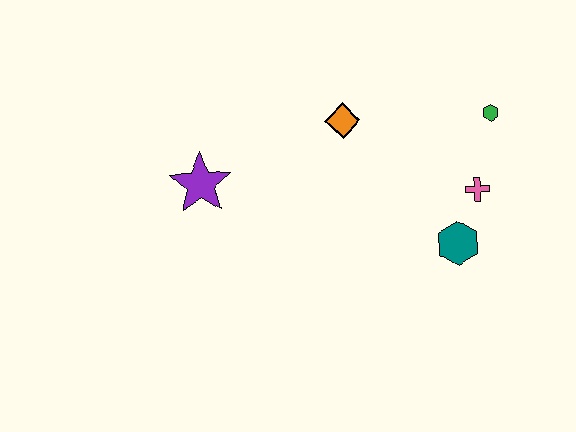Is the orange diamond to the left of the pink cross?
Yes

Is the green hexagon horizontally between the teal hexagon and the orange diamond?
No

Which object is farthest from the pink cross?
The purple star is farthest from the pink cross.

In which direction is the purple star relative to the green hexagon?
The purple star is to the left of the green hexagon.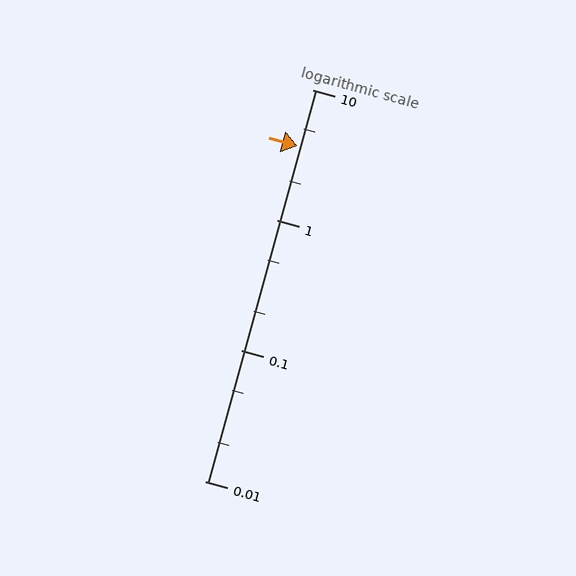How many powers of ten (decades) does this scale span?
The scale spans 3 decades, from 0.01 to 10.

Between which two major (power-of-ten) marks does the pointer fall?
The pointer is between 1 and 10.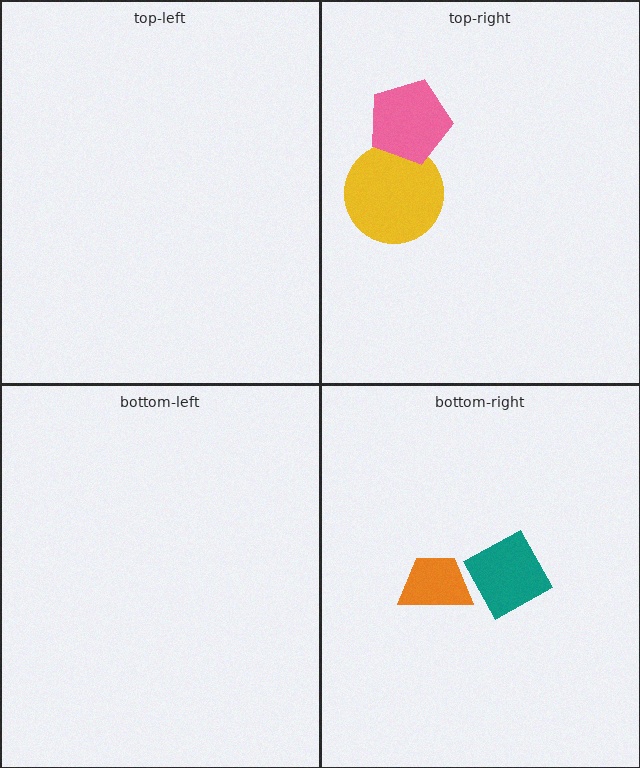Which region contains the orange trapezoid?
The bottom-right region.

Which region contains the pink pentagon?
The top-right region.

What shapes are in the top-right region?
The yellow circle, the pink pentagon.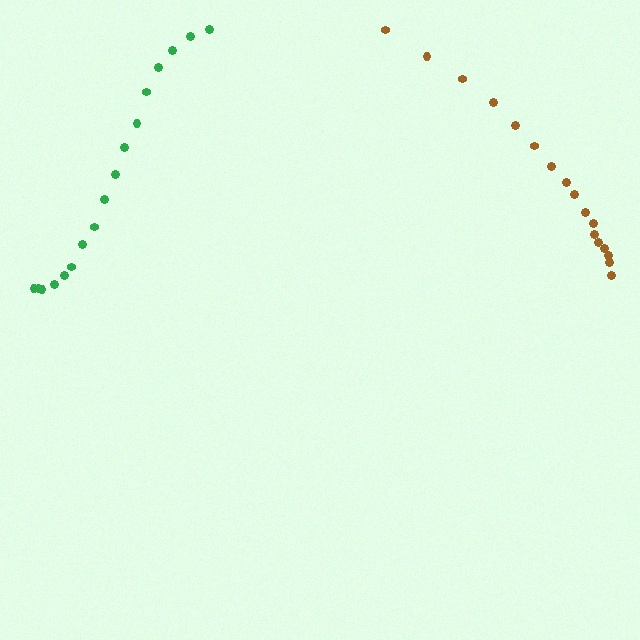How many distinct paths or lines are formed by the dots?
There are 2 distinct paths.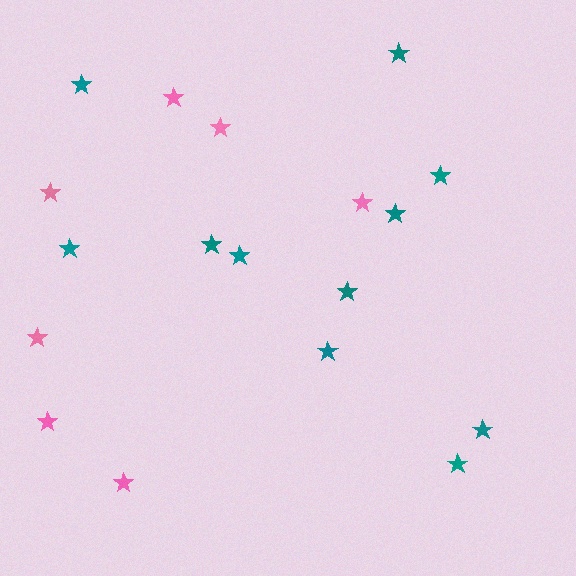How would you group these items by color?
There are 2 groups: one group of pink stars (7) and one group of teal stars (11).